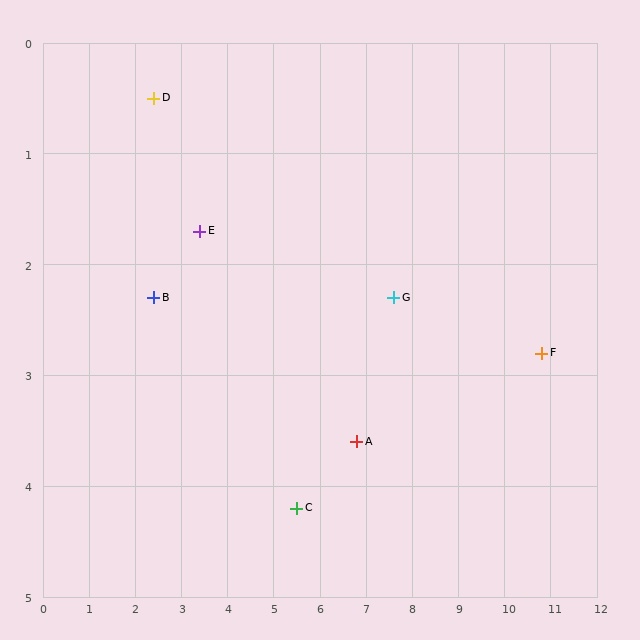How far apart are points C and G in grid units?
Points C and G are about 2.8 grid units apart.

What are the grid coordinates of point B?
Point B is at approximately (2.4, 2.3).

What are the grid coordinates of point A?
Point A is at approximately (6.8, 3.6).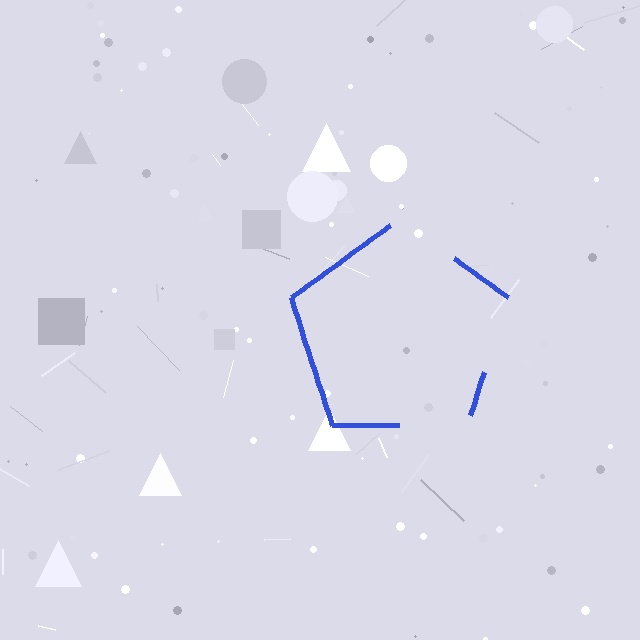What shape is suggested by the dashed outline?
The dashed outline suggests a pentagon.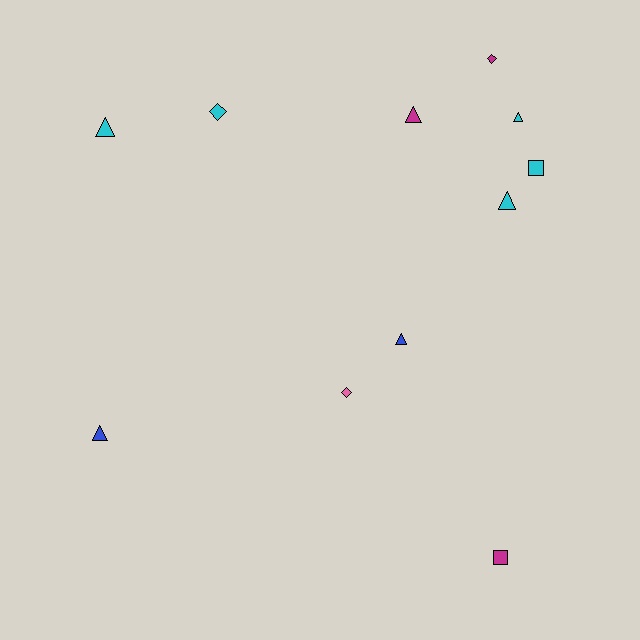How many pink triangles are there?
There are no pink triangles.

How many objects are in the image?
There are 11 objects.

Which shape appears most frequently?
Triangle, with 6 objects.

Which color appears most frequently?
Cyan, with 5 objects.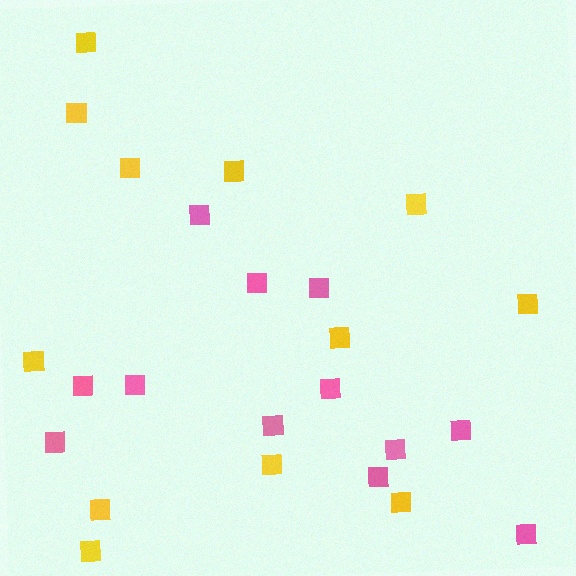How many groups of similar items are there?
There are 2 groups: one group of pink squares (12) and one group of yellow squares (12).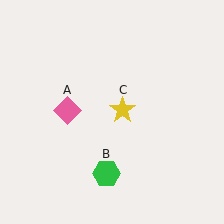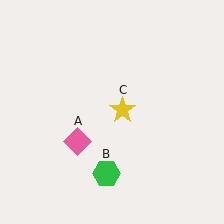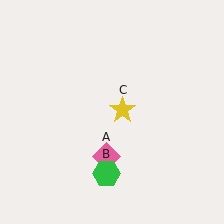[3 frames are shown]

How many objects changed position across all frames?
1 object changed position: pink diamond (object A).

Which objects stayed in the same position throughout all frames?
Green hexagon (object B) and yellow star (object C) remained stationary.